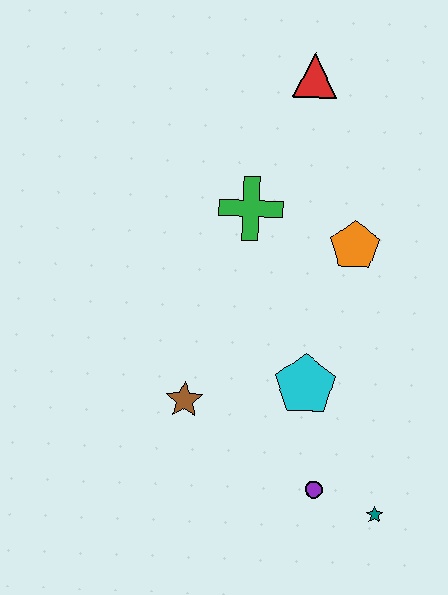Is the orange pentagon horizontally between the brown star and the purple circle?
No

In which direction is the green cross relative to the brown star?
The green cross is above the brown star.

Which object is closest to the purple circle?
The teal star is closest to the purple circle.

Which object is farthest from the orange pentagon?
The teal star is farthest from the orange pentagon.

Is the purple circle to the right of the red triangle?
Yes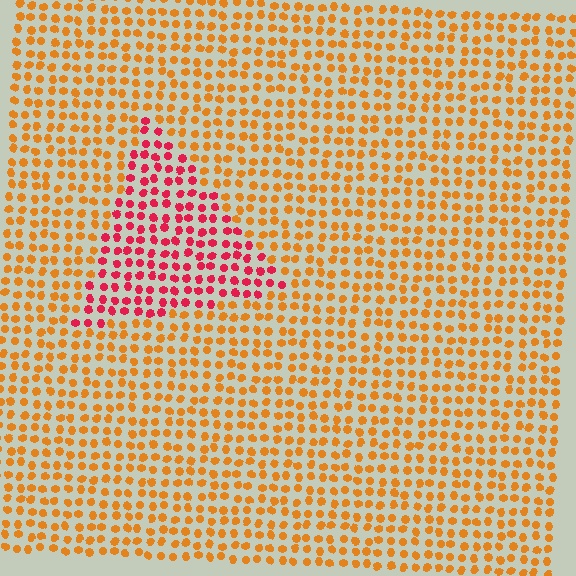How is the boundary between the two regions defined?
The boundary is defined purely by a slight shift in hue (about 46 degrees). Spacing, size, and orientation are identical on both sides.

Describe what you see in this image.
The image is filled with small orange elements in a uniform arrangement. A triangle-shaped region is visible where the elements are tinted to a slightly different hue, forming a subtle color boundary.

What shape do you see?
I see a triangle.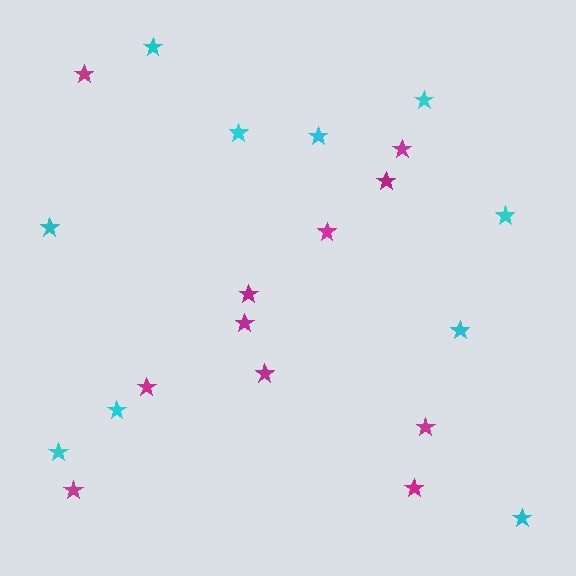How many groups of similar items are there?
There are 2 groups: one group of cyan stars (10) and one group of magenta stars (11).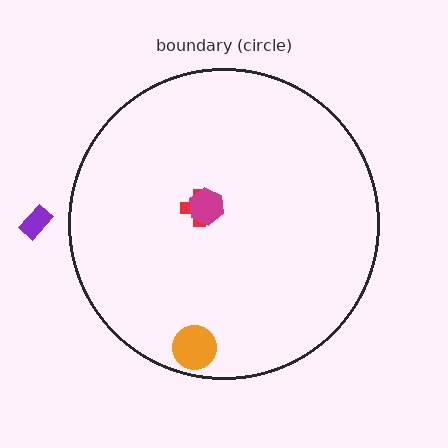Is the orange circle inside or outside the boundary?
Inside.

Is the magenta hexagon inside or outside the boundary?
Inside.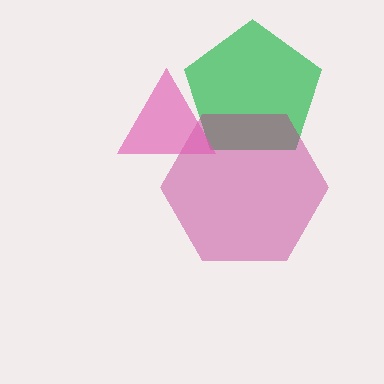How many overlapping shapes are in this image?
There are 3 overlapping shapes in the image.